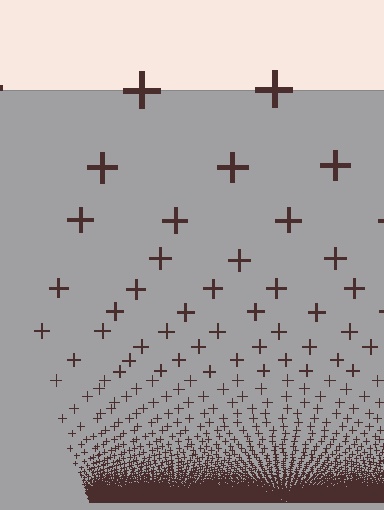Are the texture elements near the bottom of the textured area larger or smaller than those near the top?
Smaller. The gradient is inverted — elements near the bottom are smaller and denser.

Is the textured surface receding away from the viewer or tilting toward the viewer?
The surface appears to tilt toward the viewer. Texture elements get larger and sparser toward the top.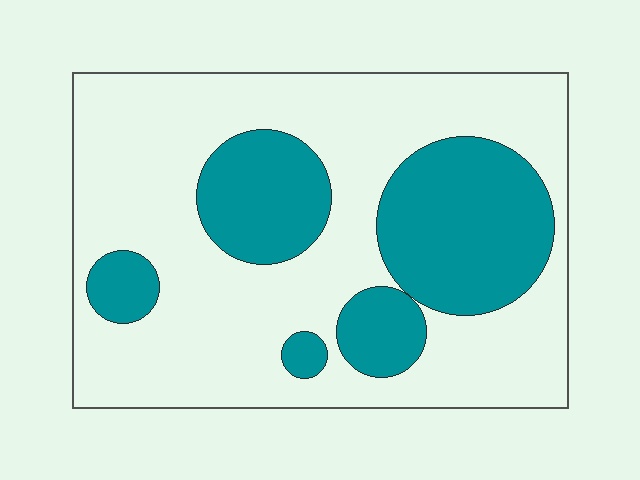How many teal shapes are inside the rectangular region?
5.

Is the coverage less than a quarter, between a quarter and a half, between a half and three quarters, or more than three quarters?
Between a quarter and a half.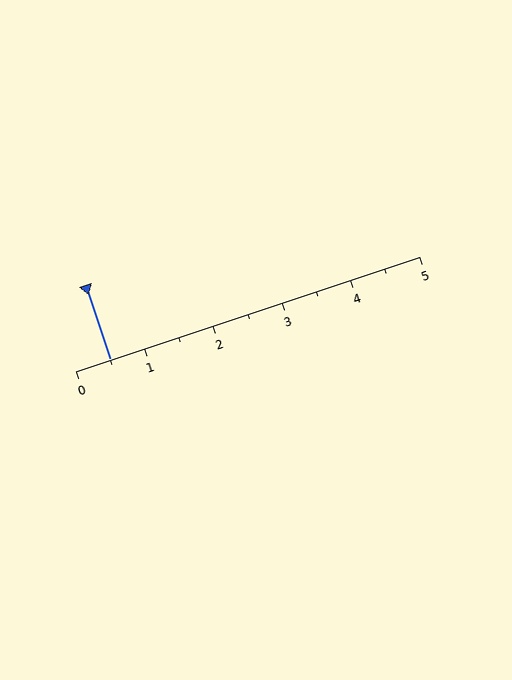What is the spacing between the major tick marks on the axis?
The major ticks are spaced 1 apart.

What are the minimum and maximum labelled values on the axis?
The axis runs from 0 to 5.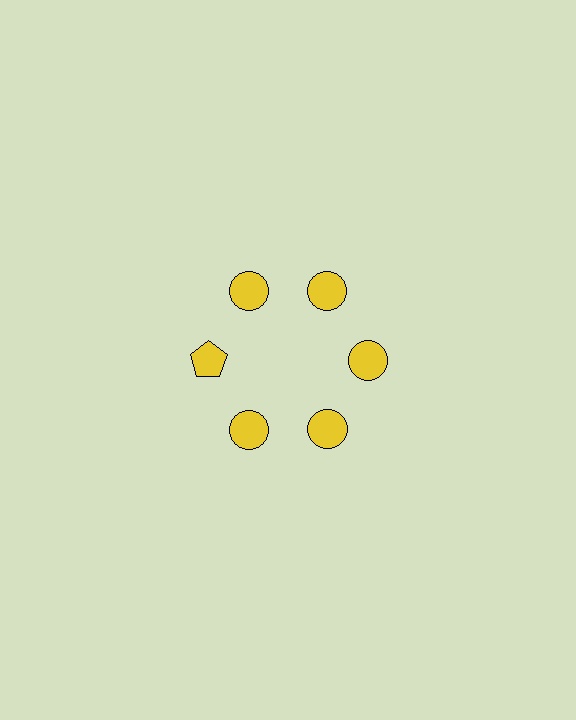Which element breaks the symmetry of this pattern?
The yellow pentagon at roughly the 9 o'clock position breaks the symmetry. All other shapes are yellow circles.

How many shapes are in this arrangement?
There are 6 shapes arranged in a ring pattern.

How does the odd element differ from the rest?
It has a different shape: pentagon instead of circle.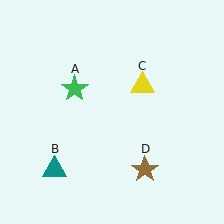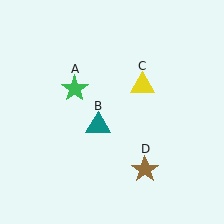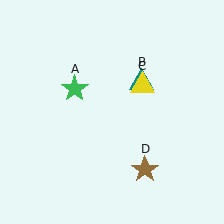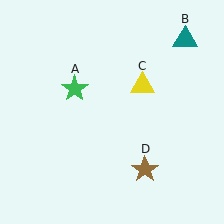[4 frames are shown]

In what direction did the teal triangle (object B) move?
The teal triangle (object B) moved up and to the right.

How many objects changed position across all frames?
1 object changed position: teal triangle (object B).